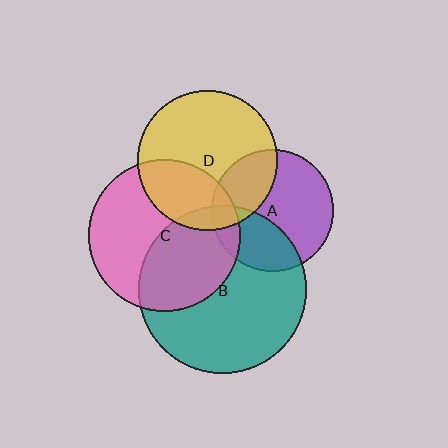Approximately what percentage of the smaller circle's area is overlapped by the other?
Approximately 30%.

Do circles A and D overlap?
Yes.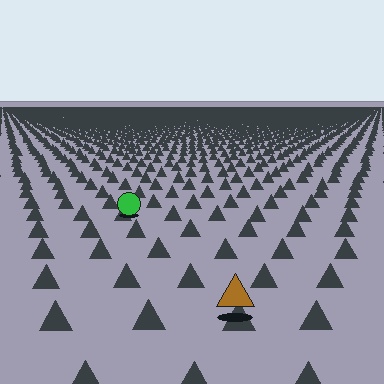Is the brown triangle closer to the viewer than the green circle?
Yes. The brown triangle is closer — you can tell from the texture gradient: the ground texture is coarser near it.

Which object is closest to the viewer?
The brown triangle is closest. The texture marks near it are larger and more spread out.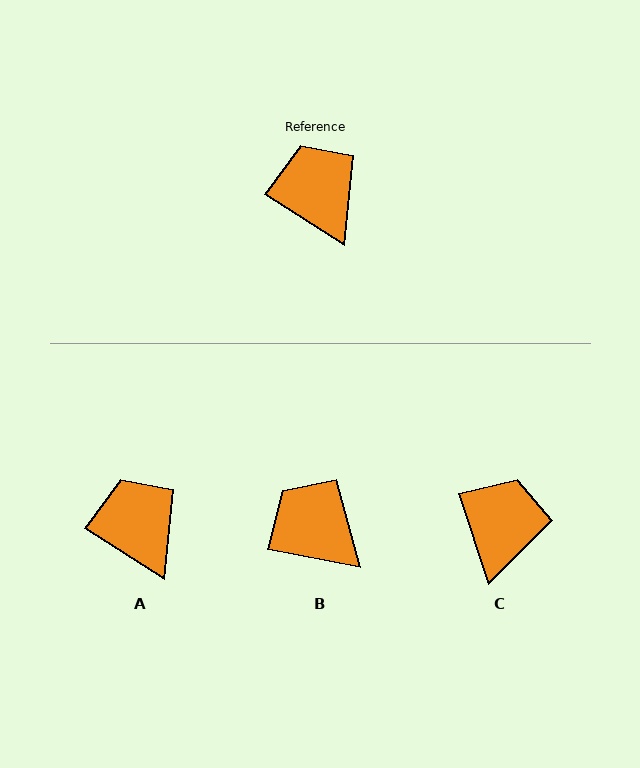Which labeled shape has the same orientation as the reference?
A.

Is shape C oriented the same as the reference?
No, it is off by about 40 degrees.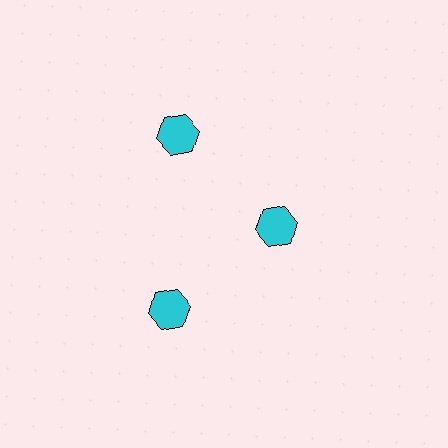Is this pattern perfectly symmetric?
No. The 3 cyan hexagons are arranged in a ring, but one element near the 3 o'clock position is pulled inward toward the center, breaking the 3-fold rotational symmetry.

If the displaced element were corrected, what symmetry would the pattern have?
It would have 3-fold rotational symmetry — the pattern would map onto itself every 120 degrees.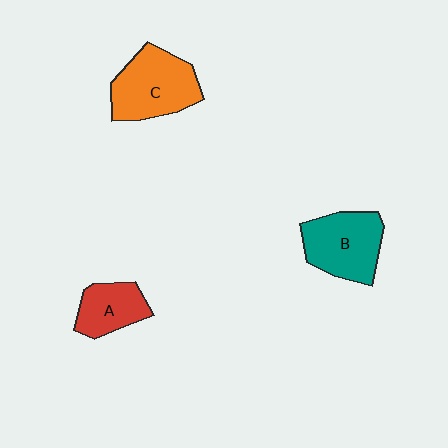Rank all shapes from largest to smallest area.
From largest to smallest: C (orange), B (teal), A (red).